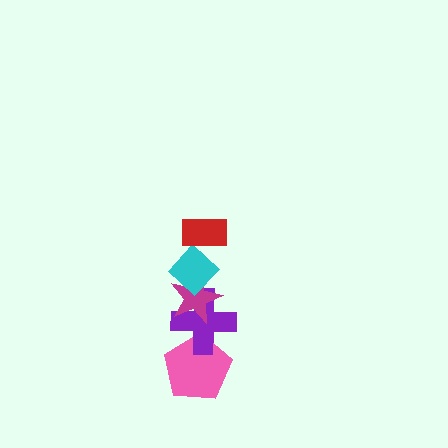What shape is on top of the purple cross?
The magenta star is on top of the purple cross.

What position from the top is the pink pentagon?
The pink pentagon is 5th from the top.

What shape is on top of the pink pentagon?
The purple cross is on top of the pink pentagon.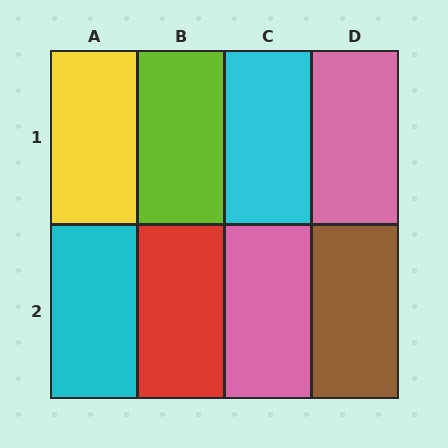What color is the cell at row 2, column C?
Pink.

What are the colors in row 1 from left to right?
Yellow, lime, cyan, pink.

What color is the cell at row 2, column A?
Cyan.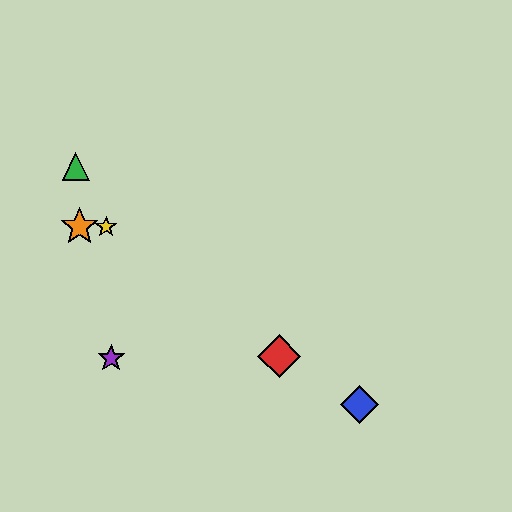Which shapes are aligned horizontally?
The yellow star, the orange star are aligned horizontally.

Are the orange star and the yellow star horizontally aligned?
Yes, both are at y≈227.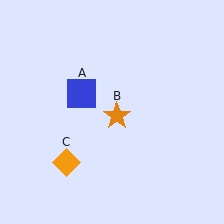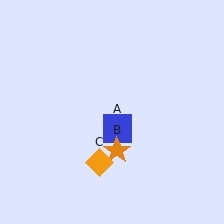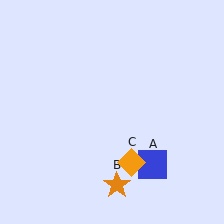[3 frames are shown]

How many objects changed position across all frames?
3 objects changed position: blue square (object A), orange star (object B), orange diamond (object C).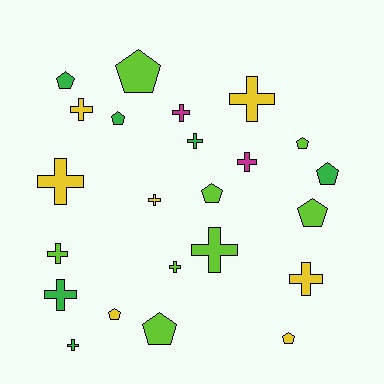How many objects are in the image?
There are 23 objects.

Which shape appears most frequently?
Cross, with 13 objects.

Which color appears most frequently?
Lime, with 8 objects.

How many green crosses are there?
There are 3 green crosses.